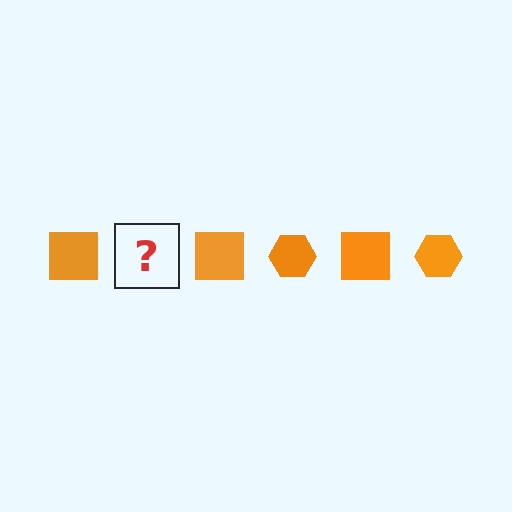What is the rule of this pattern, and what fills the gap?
The rule is that the pattern cycles through square, hexagon shapes in orange. The gap should be filled with an orange hexagon.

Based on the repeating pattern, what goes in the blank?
The blank should be an orange hexagon.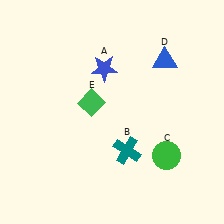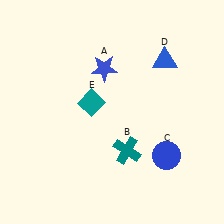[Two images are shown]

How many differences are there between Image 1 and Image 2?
There are 2 differences between the two images.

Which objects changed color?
C changed from green to blue. E changed from green to teal.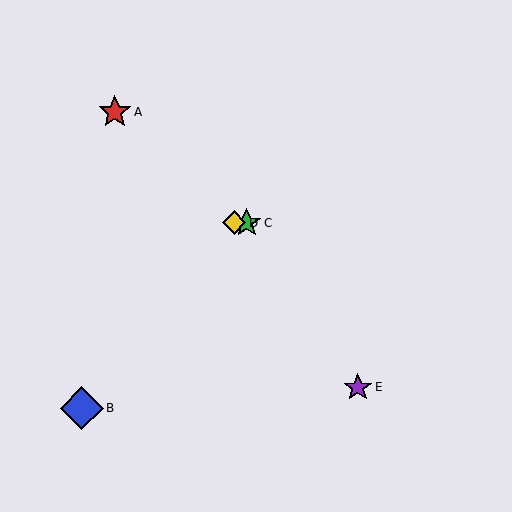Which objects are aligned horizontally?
Objects C, D are aligned horizontally.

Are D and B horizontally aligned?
No, D is at y≈223 and B is at y≈408.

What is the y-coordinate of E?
Object E is at y≈387.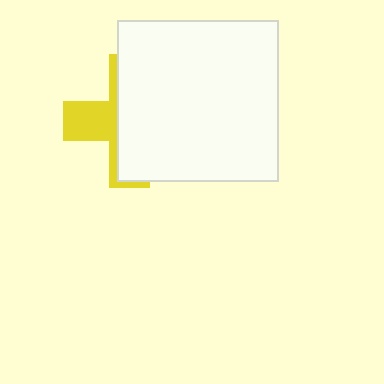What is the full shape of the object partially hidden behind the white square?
The partially hidden object is a yellow cross.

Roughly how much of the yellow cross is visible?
A small part of it is visible (roughly 34%).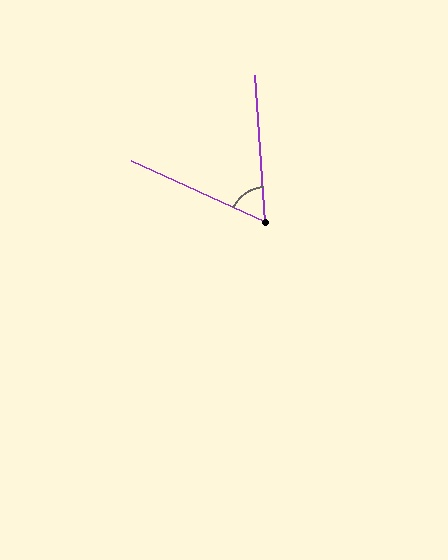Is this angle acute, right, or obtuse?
It is acute.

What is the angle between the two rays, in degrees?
Approximately 61 degrees.